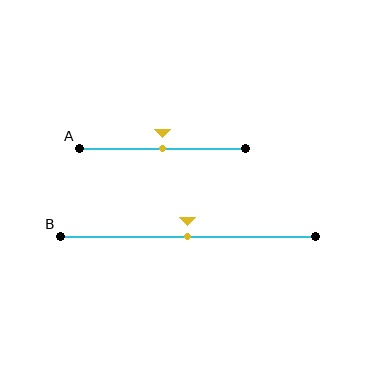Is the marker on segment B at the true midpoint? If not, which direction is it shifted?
Yes, the marker on segment B is at the true midpoint.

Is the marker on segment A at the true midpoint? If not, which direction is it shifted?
Yes, the marker on segment A is at the true midpoint.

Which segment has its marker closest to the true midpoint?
Segment A has its marker closest to the true midpoint.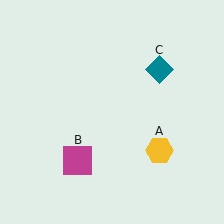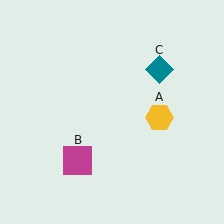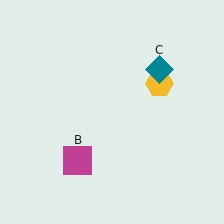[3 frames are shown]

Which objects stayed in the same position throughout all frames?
Magenta square (object B) and teal diamond (object C) remained stationary.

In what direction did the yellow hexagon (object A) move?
The yellow hexagon (object A) moved up.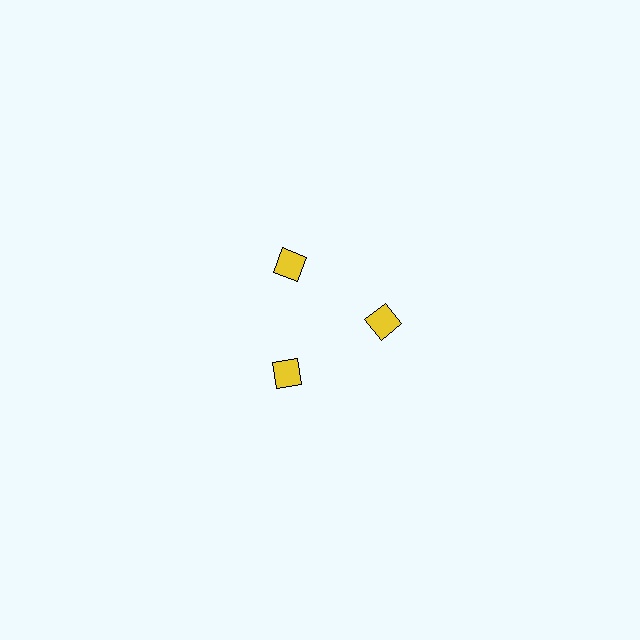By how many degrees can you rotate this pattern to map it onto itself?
The pattern maps onto itself every 120 degrees of rotation.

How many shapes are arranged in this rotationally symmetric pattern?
There are 3 shapes, arranged in 3 groups of 1.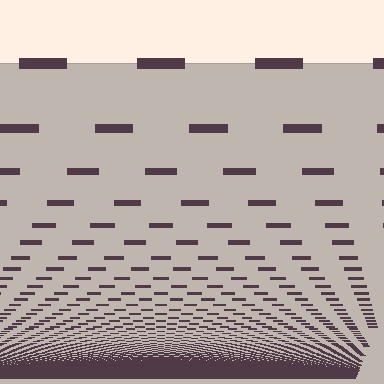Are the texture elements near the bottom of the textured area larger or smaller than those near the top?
Smaller. The gradient is inverted — elements near the bottom are smaller and denser.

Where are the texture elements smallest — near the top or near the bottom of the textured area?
Near the bottom.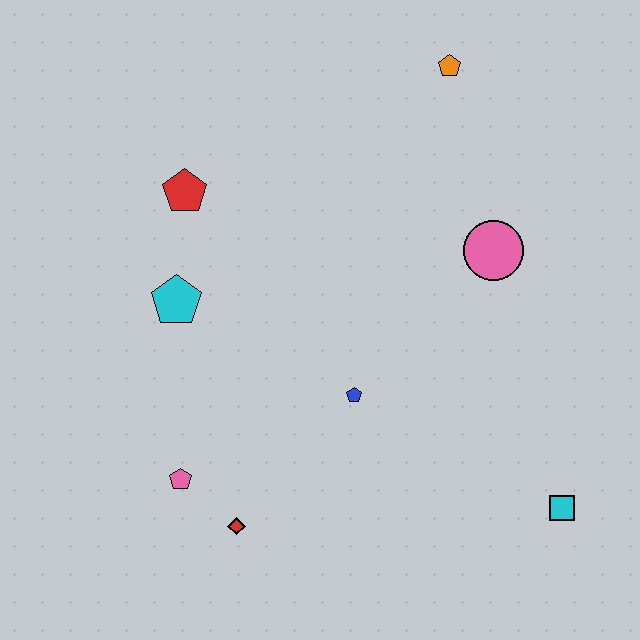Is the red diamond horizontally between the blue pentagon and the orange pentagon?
No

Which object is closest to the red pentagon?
The cyan pentagon is closest to the red pentagon.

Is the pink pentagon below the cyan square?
No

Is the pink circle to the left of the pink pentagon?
No